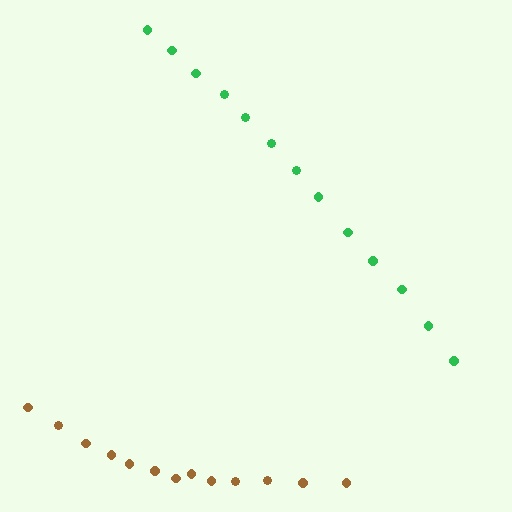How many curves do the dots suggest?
There are 2 distinct paths.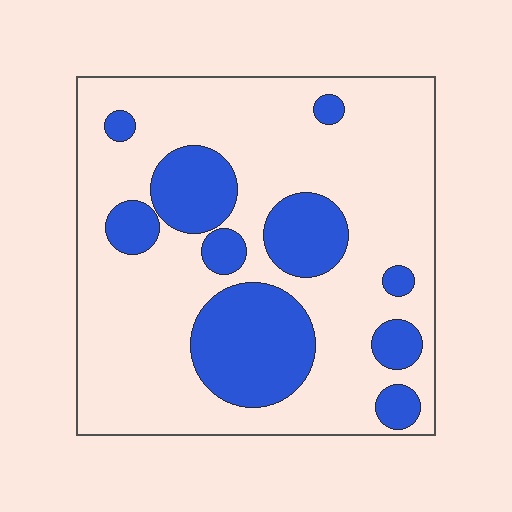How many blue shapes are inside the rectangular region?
10.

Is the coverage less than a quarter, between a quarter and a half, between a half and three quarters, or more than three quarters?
Between a quarter and a half.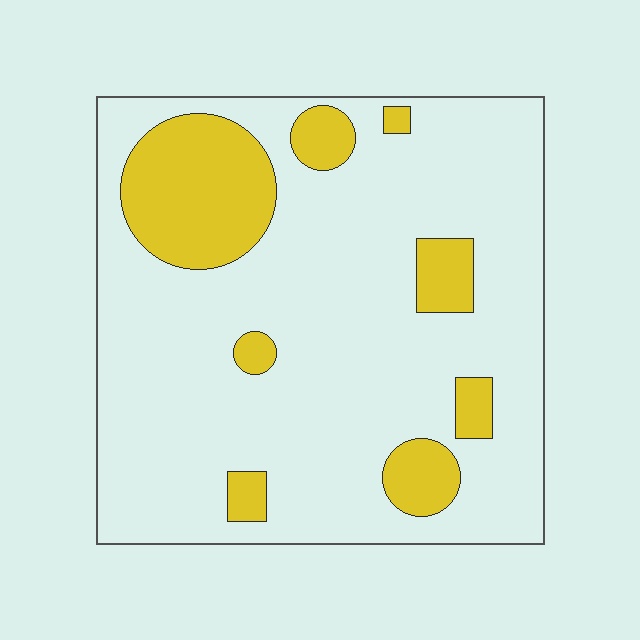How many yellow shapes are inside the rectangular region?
8.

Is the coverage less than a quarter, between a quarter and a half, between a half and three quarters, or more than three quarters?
Less than a quarter.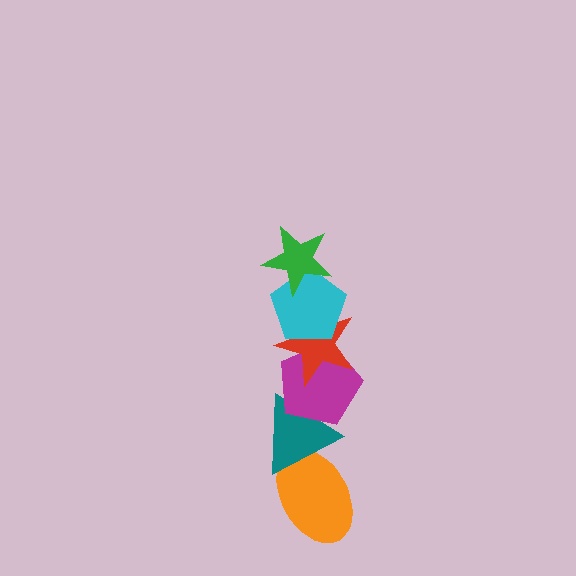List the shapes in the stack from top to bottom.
From top to bottom: the green star, the cyan pentagon, the red star, the magenta pentagon, the teal triangle, the orange ellipse.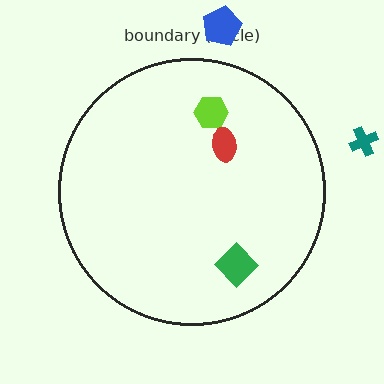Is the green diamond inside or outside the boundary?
Inside.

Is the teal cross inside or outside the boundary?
Outside.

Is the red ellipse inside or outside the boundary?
Inside.